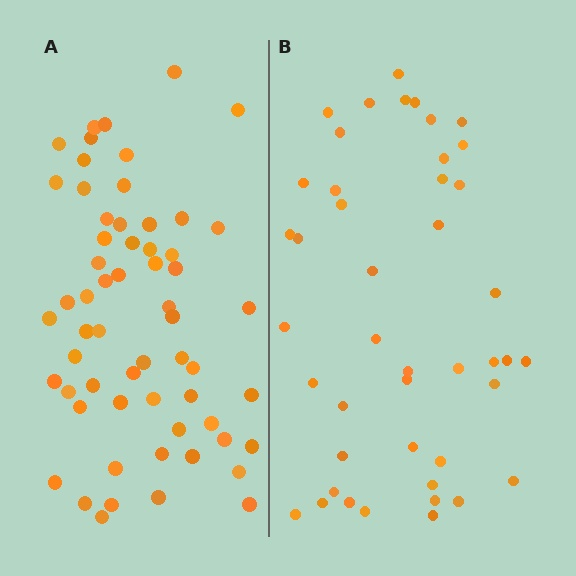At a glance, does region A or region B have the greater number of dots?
Region A (the left region) has more dots.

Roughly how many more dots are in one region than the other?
Region A has approximately 15 more dots than region B.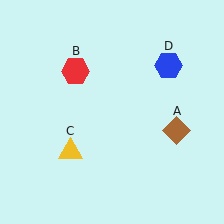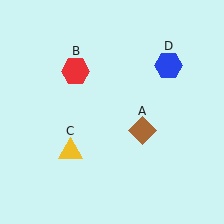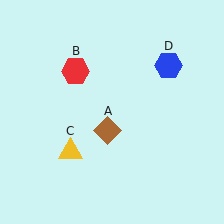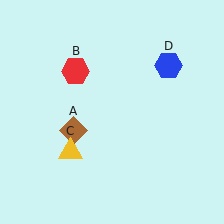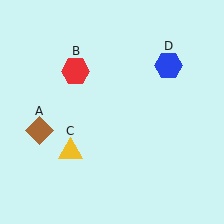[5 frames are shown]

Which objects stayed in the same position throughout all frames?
Red hexagon (object B) and yellow triangle (object C) and blue hexagon (object D) remained stationary.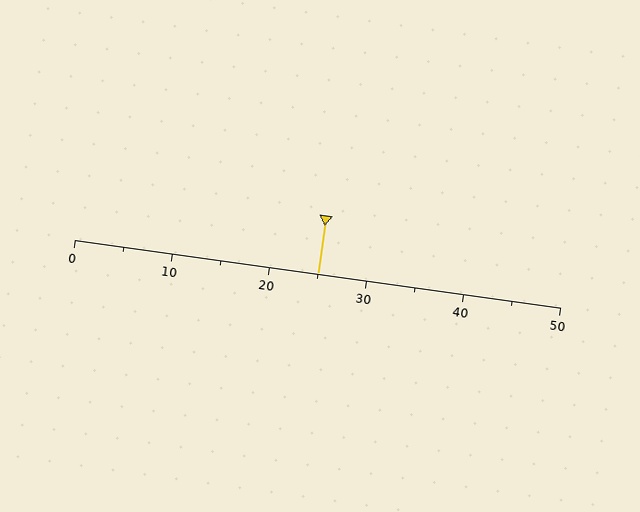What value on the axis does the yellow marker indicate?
The marker indicates approximately 25.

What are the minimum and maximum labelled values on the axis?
The axis runs from 0 to 50.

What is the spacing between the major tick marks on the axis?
The major ticks are spaced 10 apart.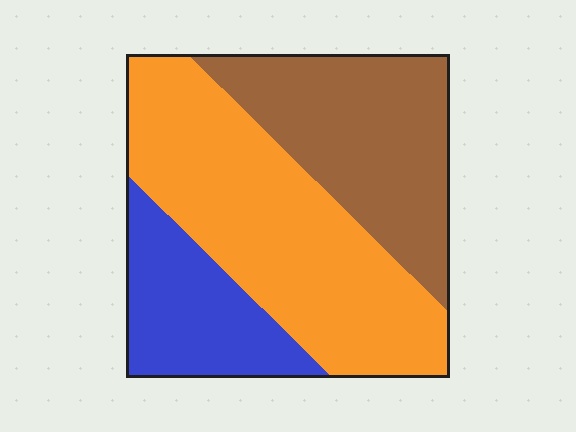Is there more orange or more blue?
Orange.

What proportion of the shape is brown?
Brown covers 32% of the shape.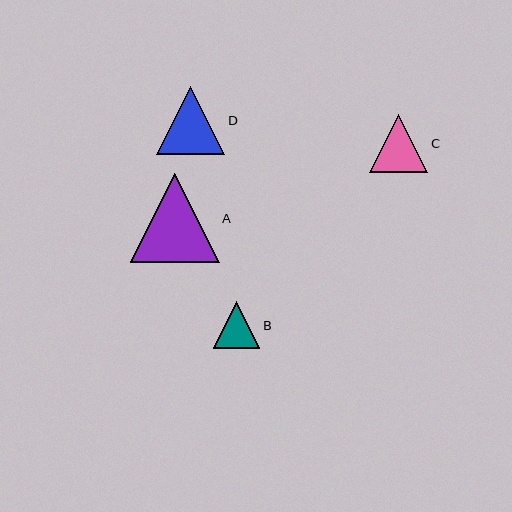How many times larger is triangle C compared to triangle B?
Triangle C is approximately 1.2 times the size of triangle B.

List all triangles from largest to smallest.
From largest to smallest: A, D, C, B.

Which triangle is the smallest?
Triangle B is the smallest with a size of approximately 47 pixels.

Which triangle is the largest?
Triangle A is the largest with a size of approximately 89 pixels.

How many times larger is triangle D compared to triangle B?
Triangle D is approximately 1.5 times the size of triangle B.